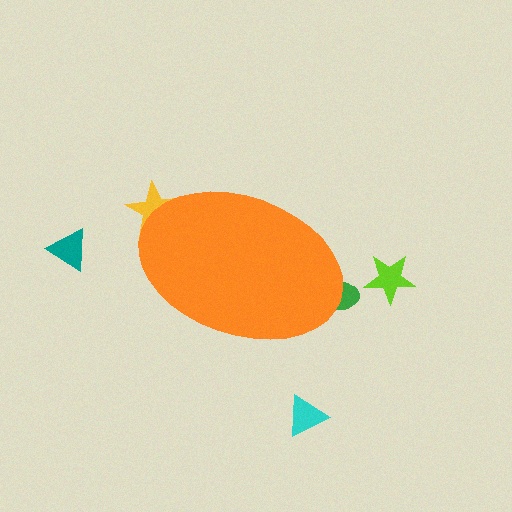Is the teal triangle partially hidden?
No, the teal triangle is fully visible.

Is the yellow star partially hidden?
Yes, the yellow star is partially hidden behind the orange ellipse.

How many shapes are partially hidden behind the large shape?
2 shapes are partially hidden.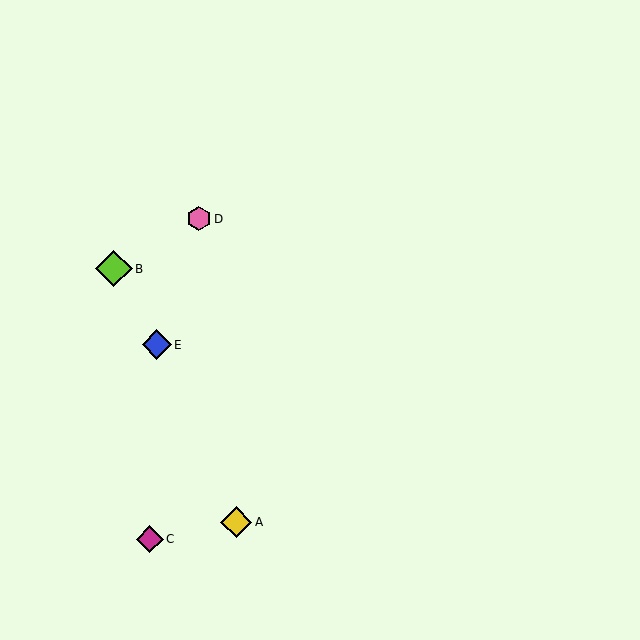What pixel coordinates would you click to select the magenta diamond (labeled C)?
Click at (150, 539) to select the magenta diamond C.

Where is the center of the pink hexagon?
The center of the pink hexagon is at (199, 219).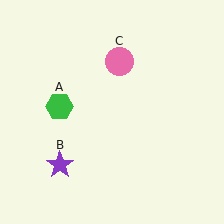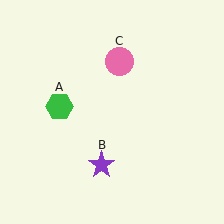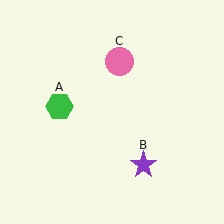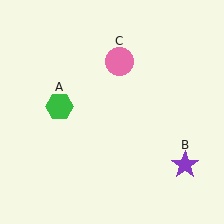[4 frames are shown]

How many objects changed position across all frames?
1 object changed position: purple star (object B).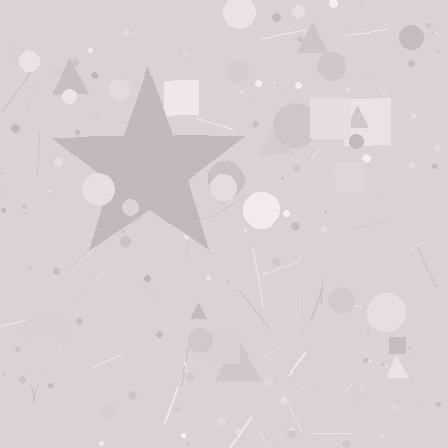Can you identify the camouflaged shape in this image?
The camouflaged shape is a star.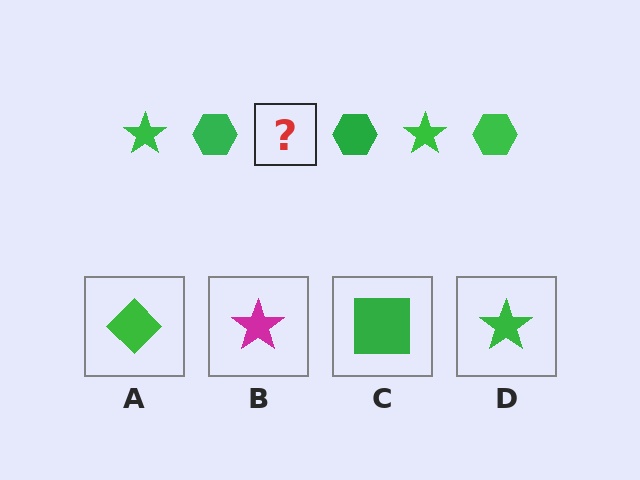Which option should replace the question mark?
Option D.